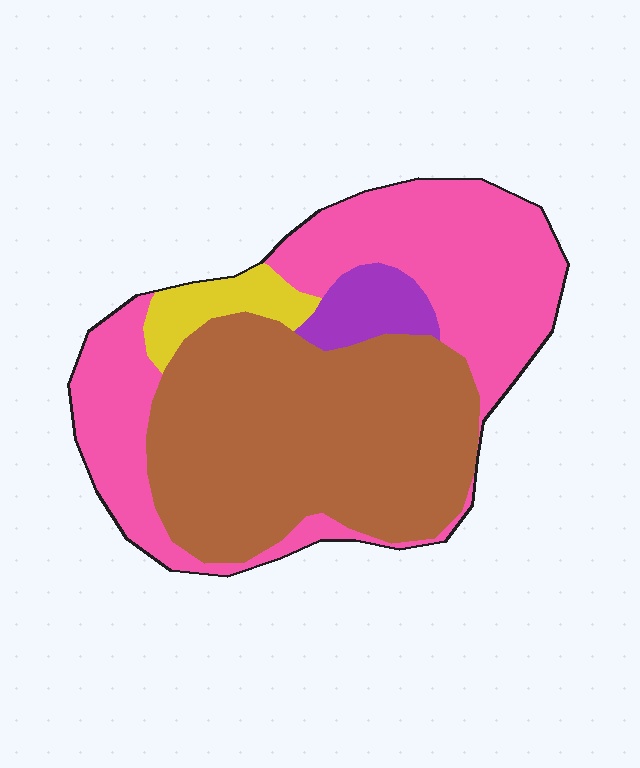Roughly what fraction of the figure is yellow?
Yellow covers 6% of the figure.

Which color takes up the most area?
Brown, at roughly 50%.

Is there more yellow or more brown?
Brown.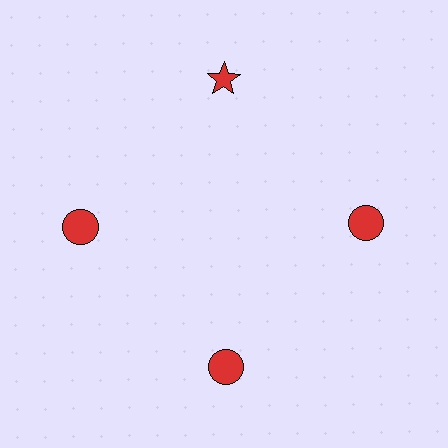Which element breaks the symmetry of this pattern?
The red star at roughly the 12 o'clock position breaks the symmetry. All other shapes are red circles.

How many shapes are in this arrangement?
There are 4 shapes arranged in a ring pattern.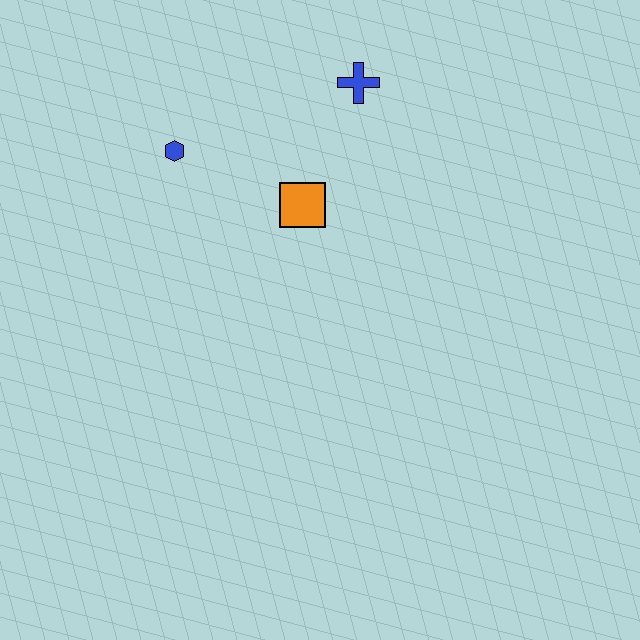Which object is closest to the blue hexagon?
The orange square is closest to the blue hexagon.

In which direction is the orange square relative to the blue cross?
The orange square is below the blue cross.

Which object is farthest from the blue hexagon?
The blue cross is farthest from the blue hexagon.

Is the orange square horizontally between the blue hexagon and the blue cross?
Yes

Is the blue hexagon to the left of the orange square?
Yes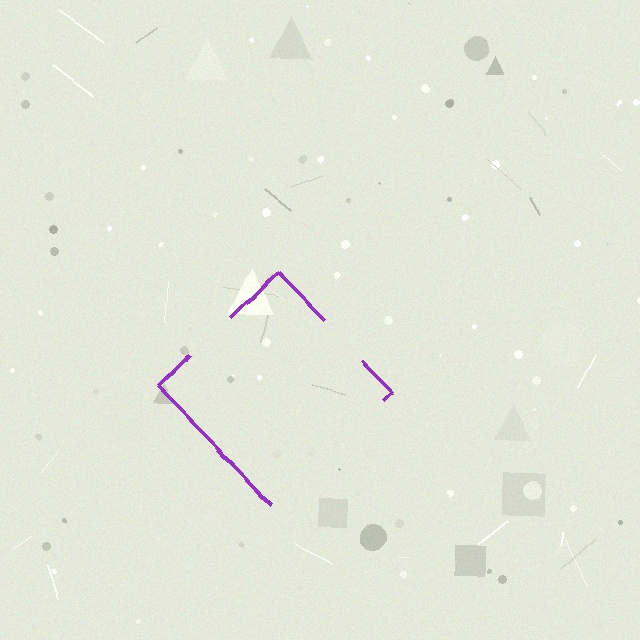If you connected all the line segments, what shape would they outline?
They would outline a diamond.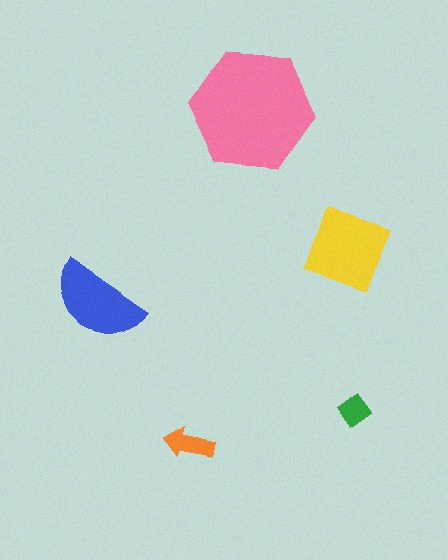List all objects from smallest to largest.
The green diamond, the orange arrow, the blue semicircle, the yellow square, the pink hexagon.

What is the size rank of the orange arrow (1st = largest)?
4th.